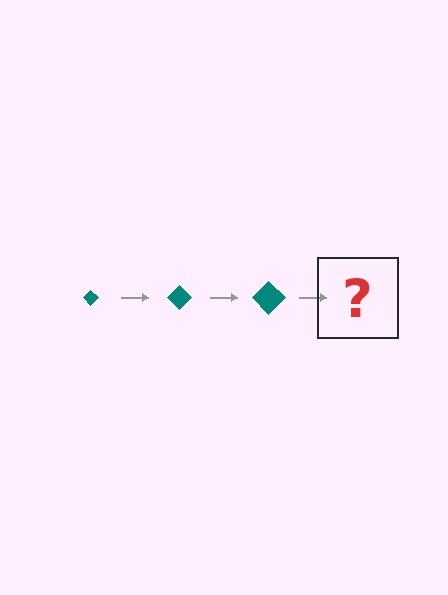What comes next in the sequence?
The next element should be a teal diamond, larger than the previous one.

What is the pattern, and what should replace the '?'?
The pattern is that the diamond gets progressively larger each step. The '?' should be a teal diamond, larger than the previous one.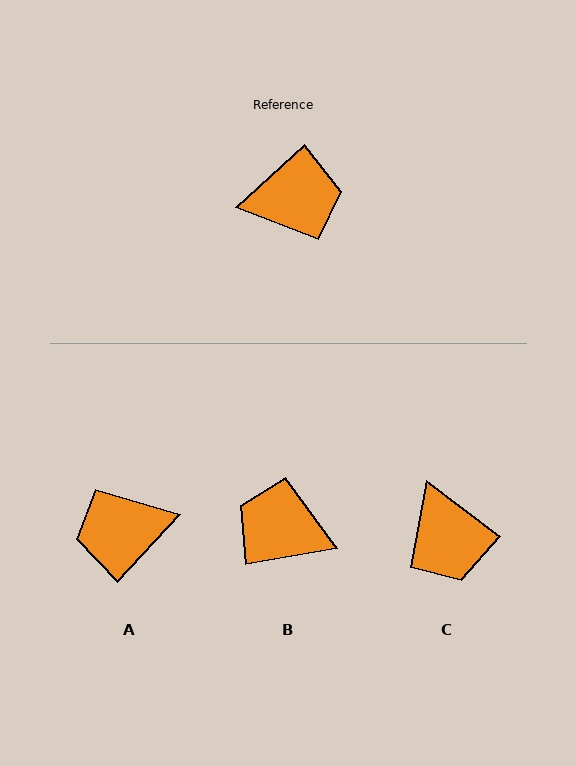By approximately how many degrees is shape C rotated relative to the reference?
Approximately 80 degrees clockwise.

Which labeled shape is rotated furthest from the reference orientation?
A, about 175 degrees away.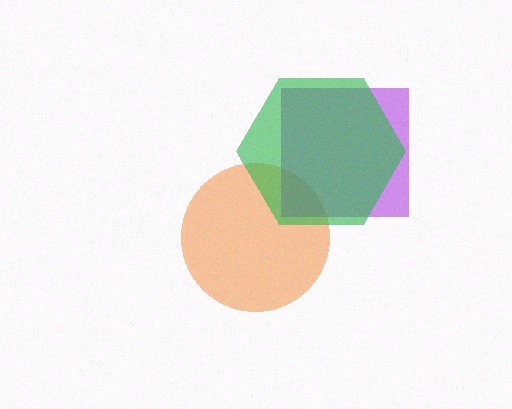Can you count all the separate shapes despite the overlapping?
Yes, there are 3 separate shapes.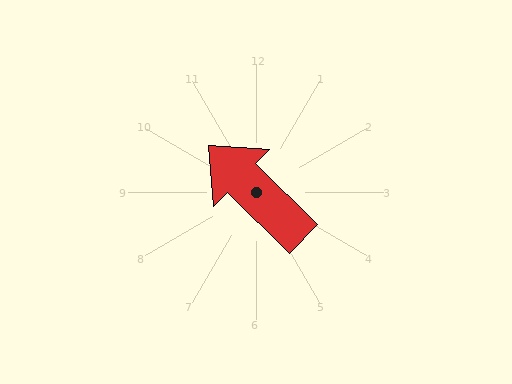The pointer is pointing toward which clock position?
Roughly 10 o'clock.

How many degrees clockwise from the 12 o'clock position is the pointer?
Approximately 314 degrees.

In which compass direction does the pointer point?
Northwest.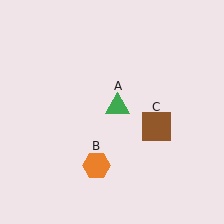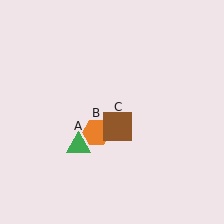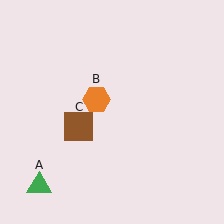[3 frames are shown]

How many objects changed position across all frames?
3 objects changed position: green triangle (object A), orange hexagon (object B), brown square (object C).